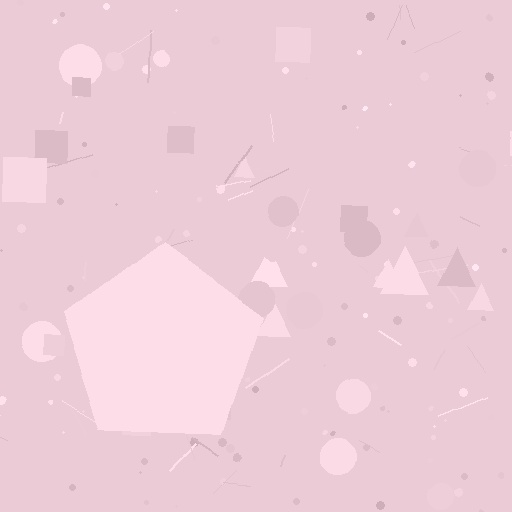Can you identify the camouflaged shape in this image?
The camouflaged shape is a pentagon.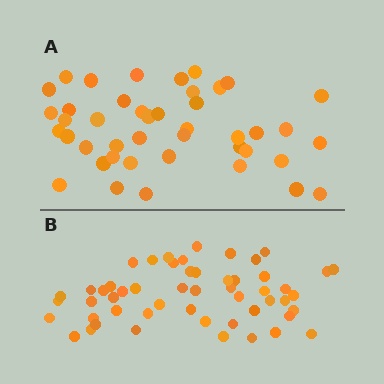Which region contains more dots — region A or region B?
Region B (the bottom region) has more dots.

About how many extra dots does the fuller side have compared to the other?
Region B has roughly 10 or so more dots than region A.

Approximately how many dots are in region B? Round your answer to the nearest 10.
About 50 dots. (The exact count is 53, which rounds to 50.)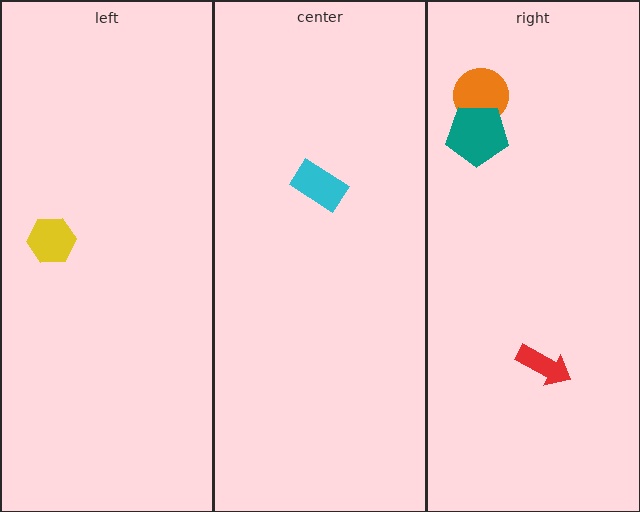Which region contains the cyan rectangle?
The center region.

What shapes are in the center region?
The cyan rectangle.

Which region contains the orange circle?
The right region.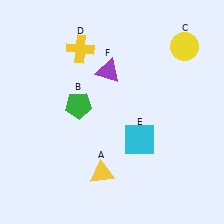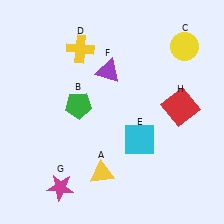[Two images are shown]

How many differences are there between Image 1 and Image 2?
There are 2 differences between the two images.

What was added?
A magenta star (G), a red square (H) were added in Image 2.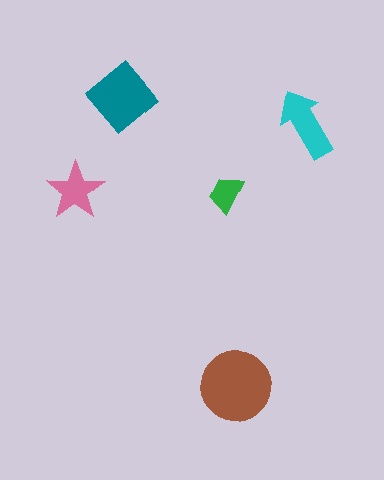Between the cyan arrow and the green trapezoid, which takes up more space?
The cyan arrow.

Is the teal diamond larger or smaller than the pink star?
Larger.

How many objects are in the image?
There are 5 objects in the image.